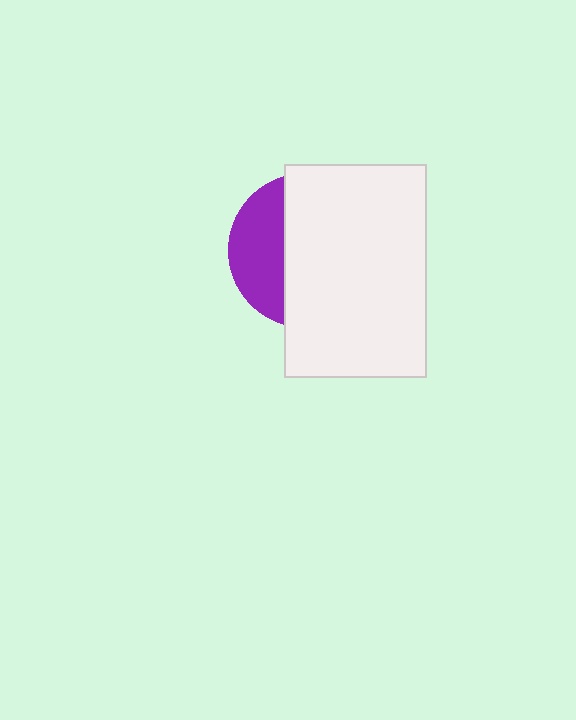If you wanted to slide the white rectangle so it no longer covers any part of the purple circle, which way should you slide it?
Slide it right — that is the most direct way to separate the two shapes.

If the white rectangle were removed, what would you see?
You would see the complete purple circle.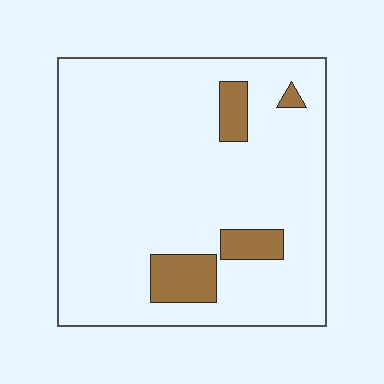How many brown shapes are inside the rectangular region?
4.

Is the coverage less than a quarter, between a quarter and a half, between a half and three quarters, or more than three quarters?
Less than a quarter.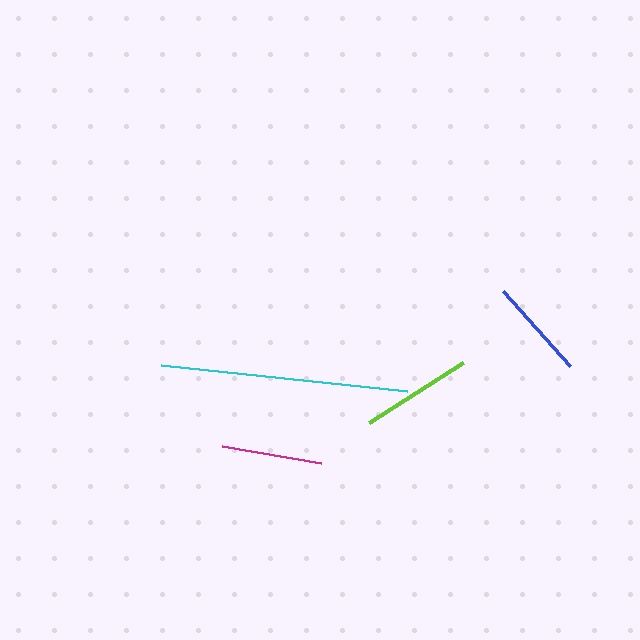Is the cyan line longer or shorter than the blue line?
The cyan line is longer than the blue line.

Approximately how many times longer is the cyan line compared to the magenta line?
The cyan line is approximately 2.5 times the length of the magenta line.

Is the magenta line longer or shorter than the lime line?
The lime line is longer than the magenta line.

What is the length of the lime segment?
The lime segment is approximately 112 pixels long.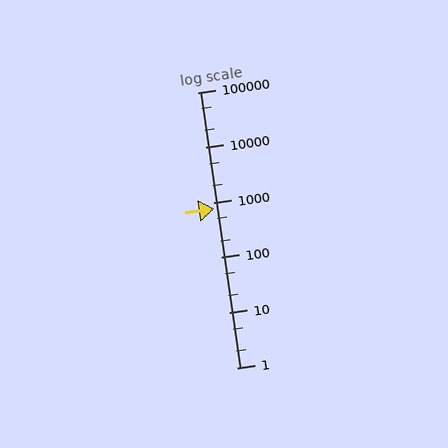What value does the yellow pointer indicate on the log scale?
The pointer indicates approximately 770.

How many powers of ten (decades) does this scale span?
The scale spans 5 decades, from 1 to 100000.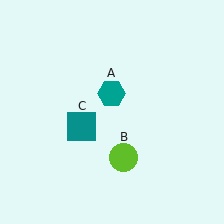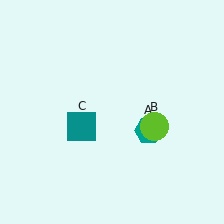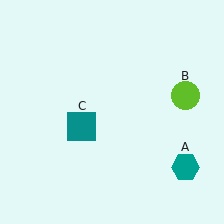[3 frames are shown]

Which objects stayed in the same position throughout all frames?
Teal square (object C) remained stationary.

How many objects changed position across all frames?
2 objects changed position: teal hexagon (object A), lime circle (object B).